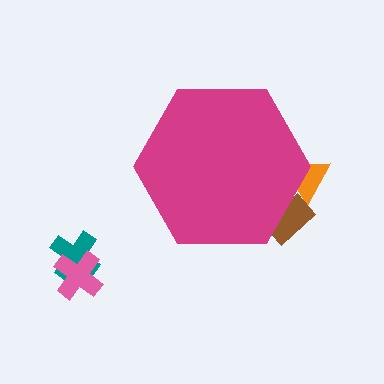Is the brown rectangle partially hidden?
Yes, the brown rectangle is partially hidden behind the magenta hexagon.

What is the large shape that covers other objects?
A magenta hexagon.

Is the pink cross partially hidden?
No, the pink cross is fully visible.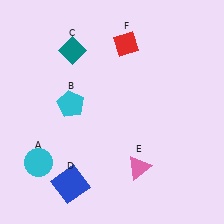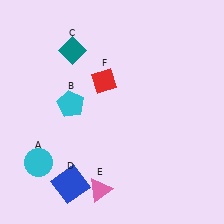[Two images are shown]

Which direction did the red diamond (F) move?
The red diamond (F) moved down.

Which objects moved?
The objects that moved are: the pink triangle (E), the red diamond (F).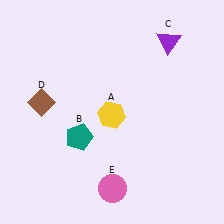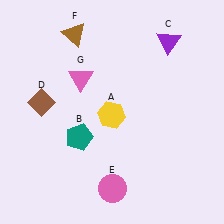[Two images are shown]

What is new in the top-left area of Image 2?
A brown triangle (F) was added in the top-left area of Image 2.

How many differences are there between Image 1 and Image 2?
There are 2 differences between the two images.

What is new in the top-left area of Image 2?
A pink triangle (G) was added in the top-left area of Image 2.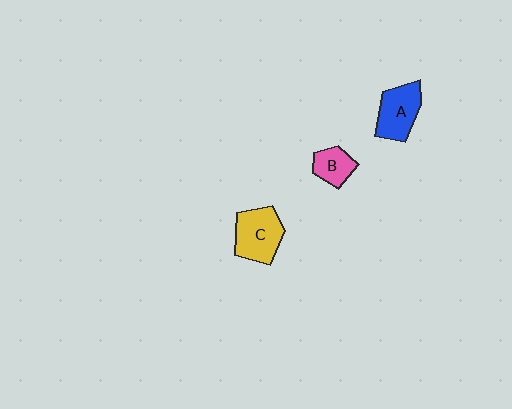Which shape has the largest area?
Shape C (yellow).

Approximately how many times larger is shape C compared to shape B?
Approximately 1.8 times.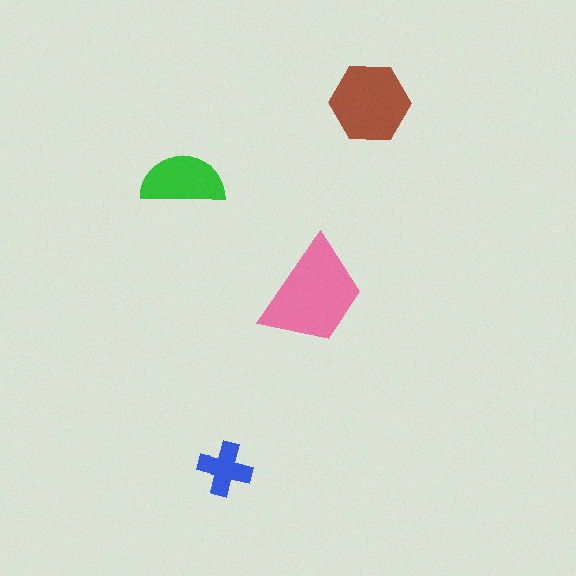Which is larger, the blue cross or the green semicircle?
The green semicircle.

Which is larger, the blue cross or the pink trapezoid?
The pink trapezoid.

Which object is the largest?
The pink trapezoid.